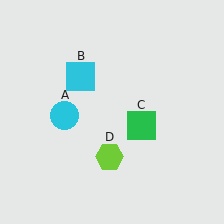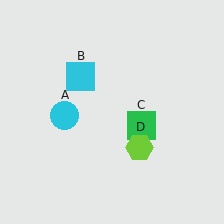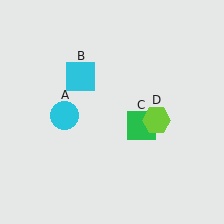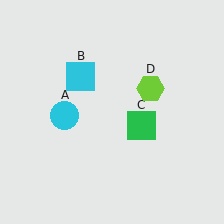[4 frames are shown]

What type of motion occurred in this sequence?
The lime hexagon (object D) rotated counterclockwise around the center of the scene.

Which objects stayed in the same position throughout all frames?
Cyan circle (object A) and cyan square (object B) and green square (object C) remained stationary.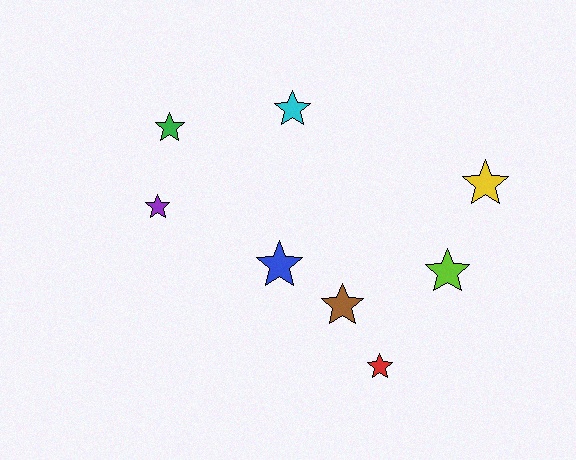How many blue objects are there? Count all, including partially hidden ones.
There is 1 blue object.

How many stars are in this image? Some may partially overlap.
There are 8 stars.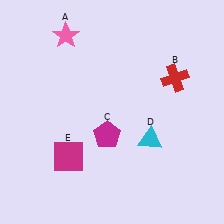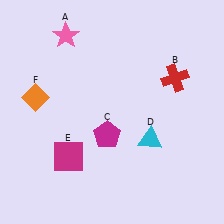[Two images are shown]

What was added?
An orange diamond (F) was added in Image 2.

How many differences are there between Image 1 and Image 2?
There is 1 difference between the two images.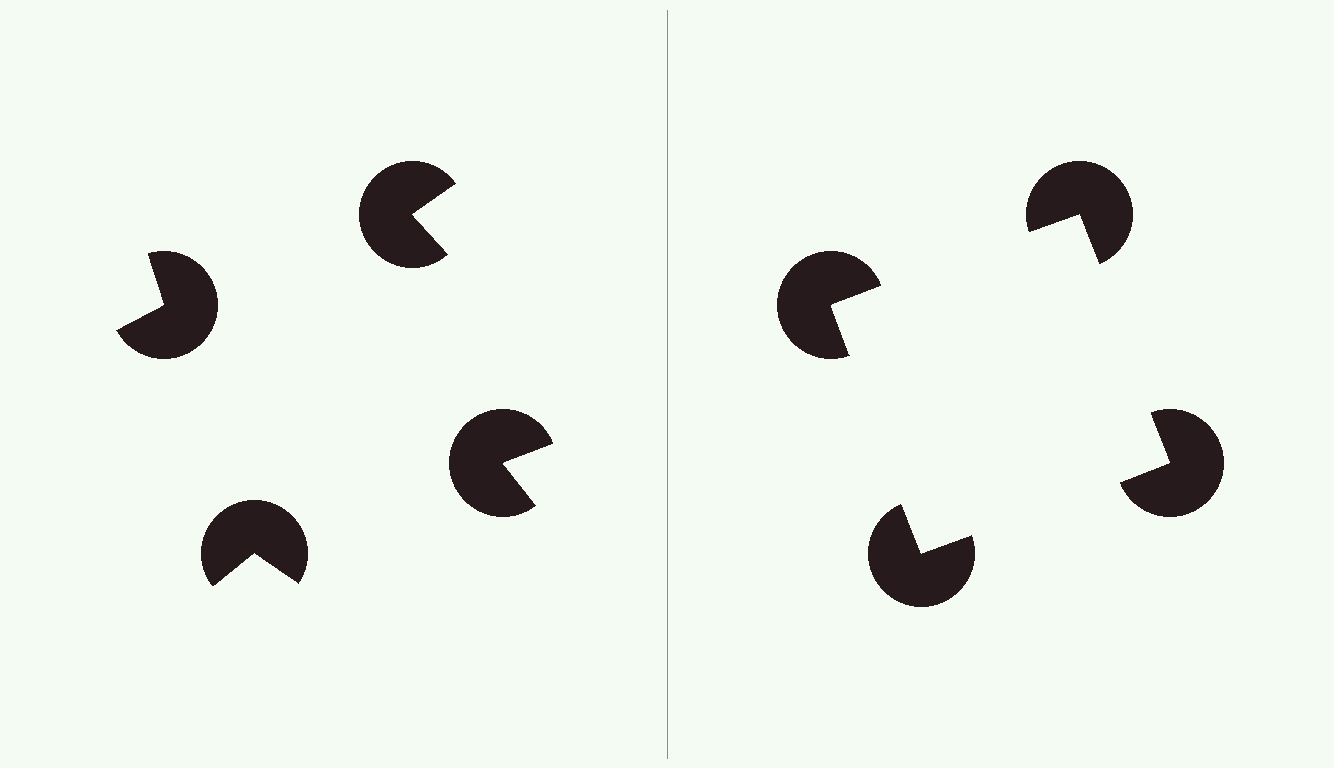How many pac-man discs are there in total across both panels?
8 — 4 on each side.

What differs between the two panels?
The pac-man discs are positioned identically on both sides; only the wedge orientations differ. On the right they align to a square; on the left they are misaligned.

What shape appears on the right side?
An illusory square.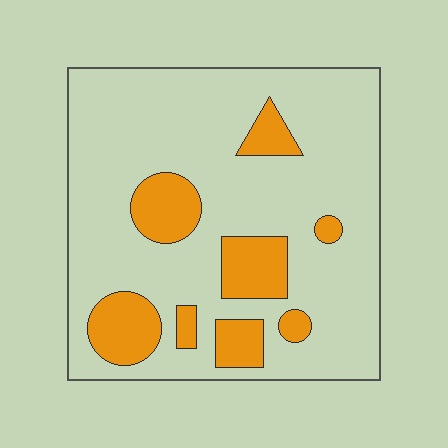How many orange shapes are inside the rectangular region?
8.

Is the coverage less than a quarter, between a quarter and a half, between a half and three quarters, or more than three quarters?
Less than a quarter.